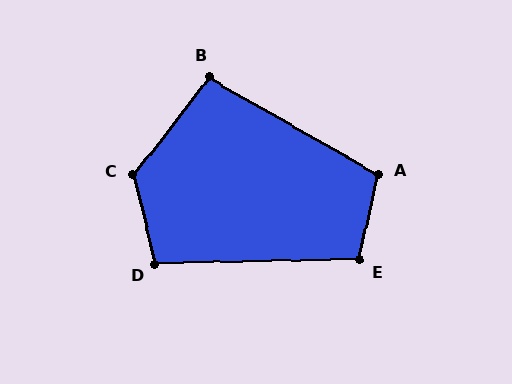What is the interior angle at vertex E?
Approximately 104 degrees (obtuse).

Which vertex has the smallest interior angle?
B, at approximately 98 degrees.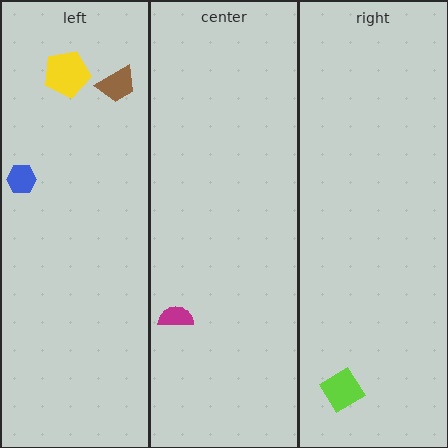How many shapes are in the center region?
1.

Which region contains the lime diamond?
The right region.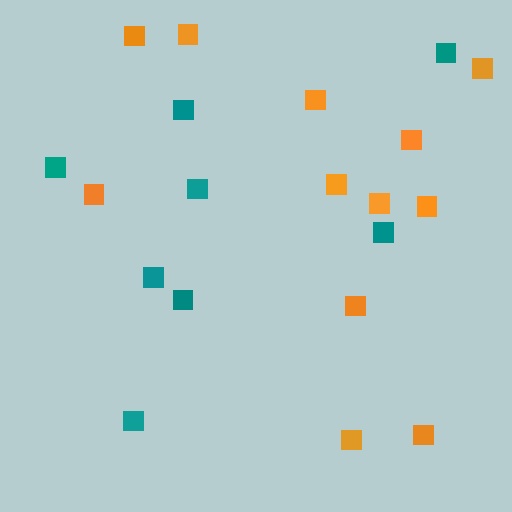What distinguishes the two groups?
There are 2 groups: one group of orange squares (12) and one group of teal squares (8).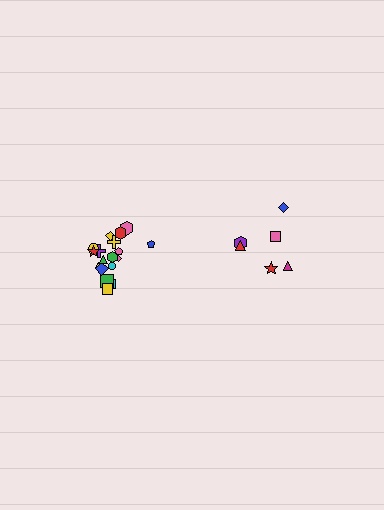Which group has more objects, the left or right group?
The left group.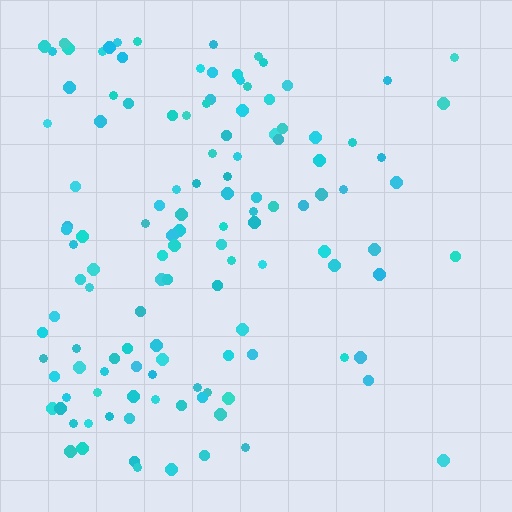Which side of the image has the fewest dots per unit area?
The right.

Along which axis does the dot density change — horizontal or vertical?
Horizontal.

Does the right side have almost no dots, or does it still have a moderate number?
Still a moderate number, just noticeably fewer than the left.